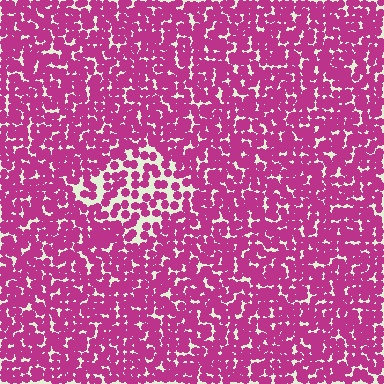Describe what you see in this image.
The image contains small magenta elements arranged at two different densities. A diamond-shaped region is visible where the elements are less densely packed than the surrounding area.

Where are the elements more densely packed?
The elements are more densely packed outside the diamond boundary.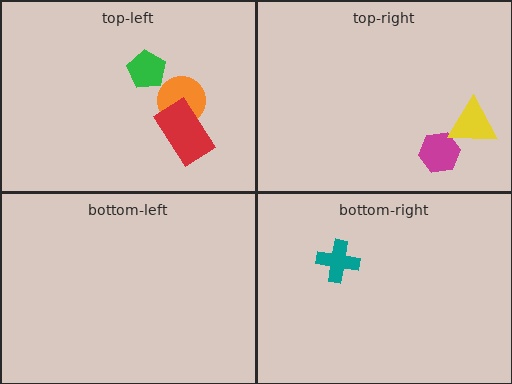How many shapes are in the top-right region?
2.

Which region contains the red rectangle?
The top-left region.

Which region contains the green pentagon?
The top-left region.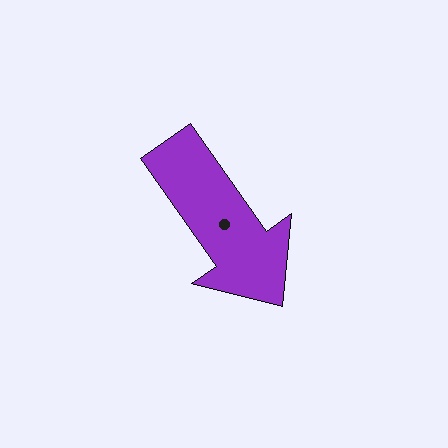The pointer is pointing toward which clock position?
Roughly 5 o'clock.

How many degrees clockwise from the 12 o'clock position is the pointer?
Approximately 145 degrees.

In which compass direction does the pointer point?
Southeast.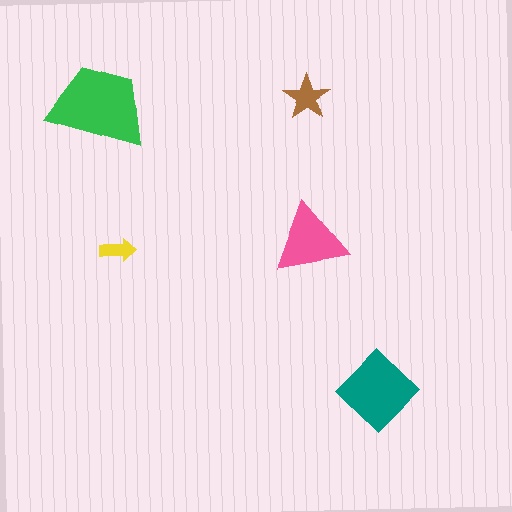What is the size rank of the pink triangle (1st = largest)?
3rd.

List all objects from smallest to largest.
The yellow arrow, the brown star, the pink triangle, the teal diamond, the green trapezoid.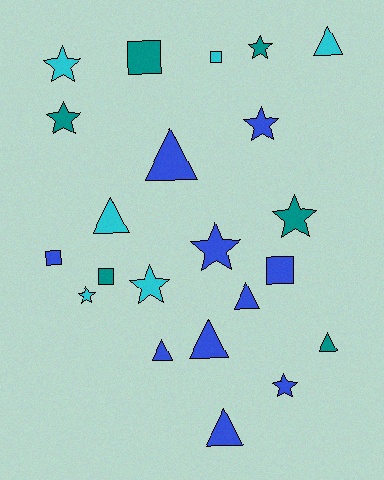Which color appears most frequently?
Blue, with 10 objects.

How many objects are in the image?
There are 22 objects.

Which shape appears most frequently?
Star, with 9 objects.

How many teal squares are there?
There are 2 teal squares.